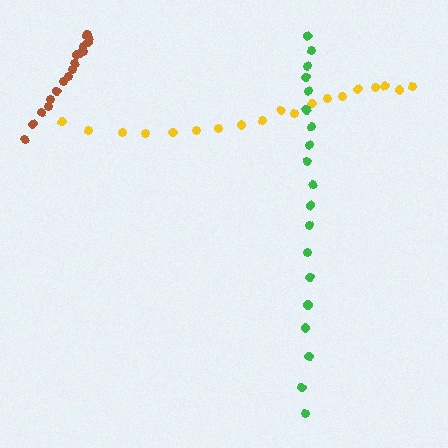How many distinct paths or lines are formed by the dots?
There are 3 distinct paths.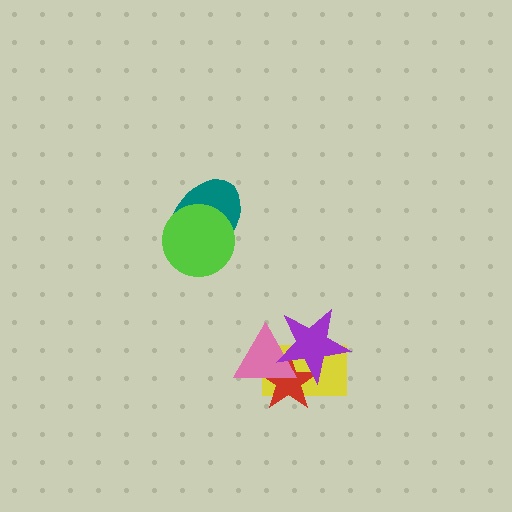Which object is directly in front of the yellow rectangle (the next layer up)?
The red star is directly in front of the yellow rectangle.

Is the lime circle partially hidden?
No, no other shape covers it.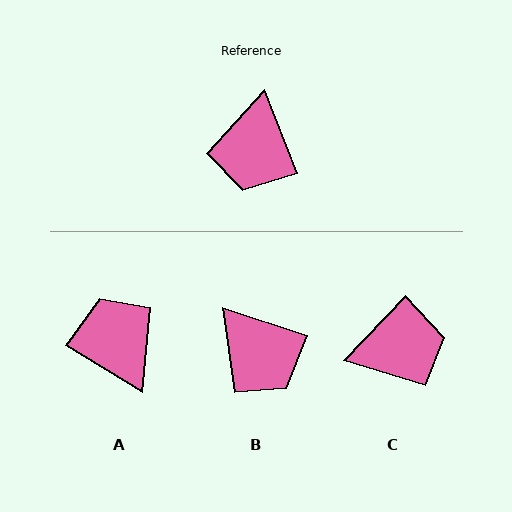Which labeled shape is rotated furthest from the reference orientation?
A, about 143 degrees away.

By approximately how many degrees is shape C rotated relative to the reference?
Approximately 115 degrees counter-clockwise.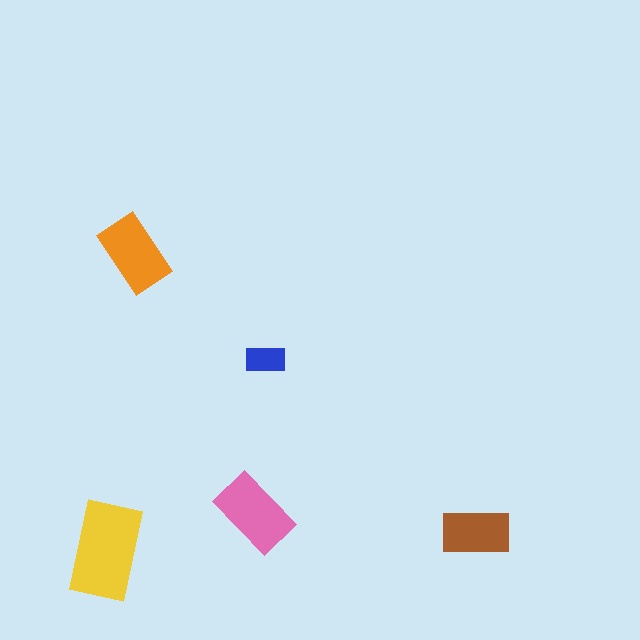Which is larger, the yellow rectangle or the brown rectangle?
The yellow one.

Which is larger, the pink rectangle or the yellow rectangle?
The yellow one.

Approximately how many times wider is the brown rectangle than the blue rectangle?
About 1.5 times wider.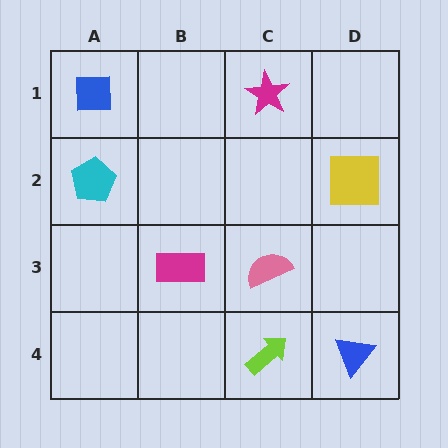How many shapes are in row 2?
2 shapes.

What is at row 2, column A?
A cyan pentagon.